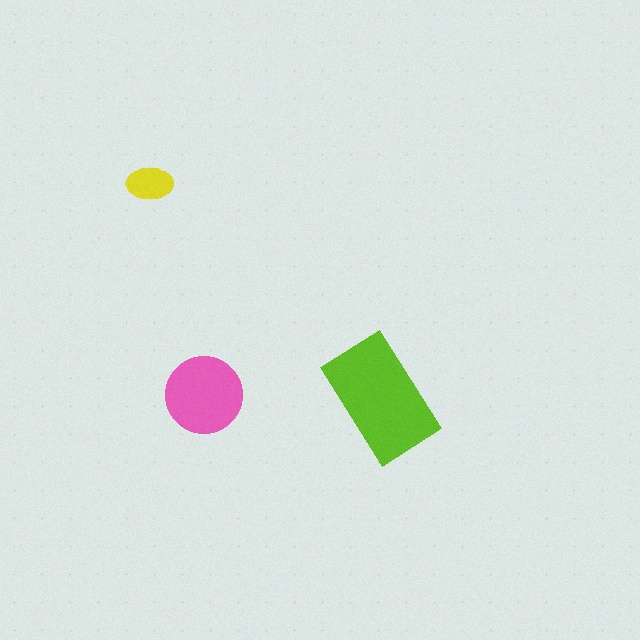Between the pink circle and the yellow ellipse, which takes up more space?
The pink circle.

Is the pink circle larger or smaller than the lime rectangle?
Smaller.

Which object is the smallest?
The yellow ellipse.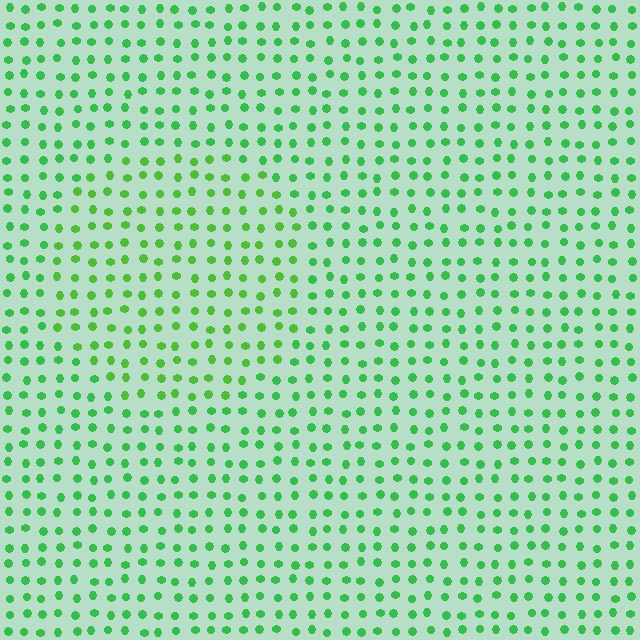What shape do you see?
I see a circle.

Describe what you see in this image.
The image is filled with small green elements in a uniform arrangement. A circle-shaped region is visible where the elements are tinted to a slightly different hue, forming a subtle color boundary.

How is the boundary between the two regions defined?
The boundary is defined purely by a slight shift in hue (about 20 degrees). Spacing, size, and orientation are identical on both sides.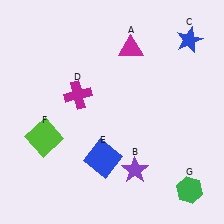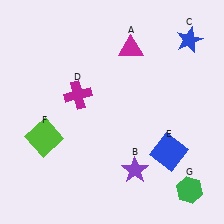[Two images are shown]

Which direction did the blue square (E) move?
The blue square (E) moved right.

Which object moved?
The blue square (E) moved right.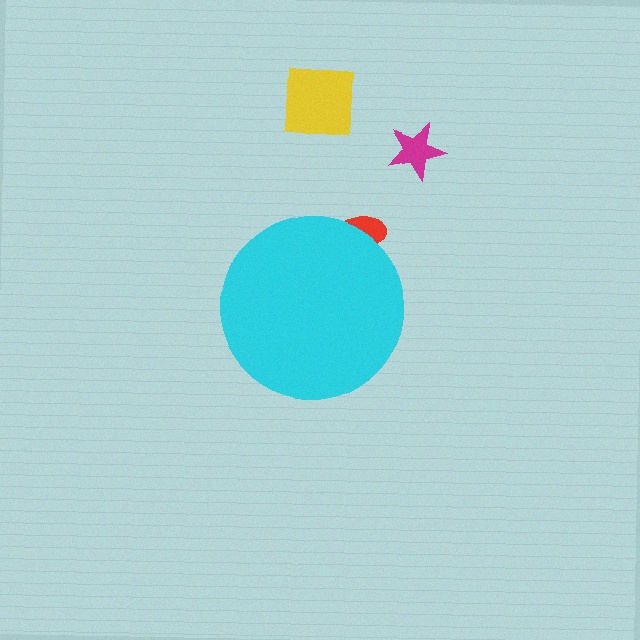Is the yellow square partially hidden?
No, the yellow square is fully visible.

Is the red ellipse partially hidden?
Yes, the red ellipse is partially hidden behind the cyan circle.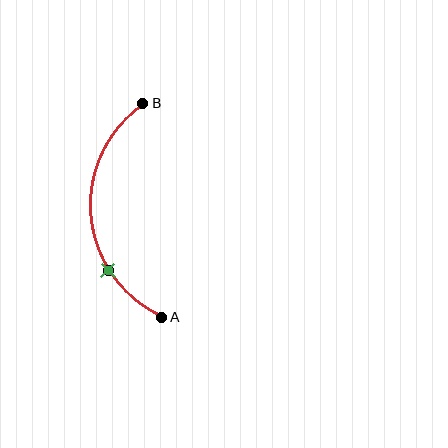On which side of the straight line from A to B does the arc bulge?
The arc bulges to the left of the straight line connecting A and B.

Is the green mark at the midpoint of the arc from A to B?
No. The green mark lies on the arc but is closer to endpoint A. The arc midpoint would be at the point on the curve equidistant along the arc from both A and B.